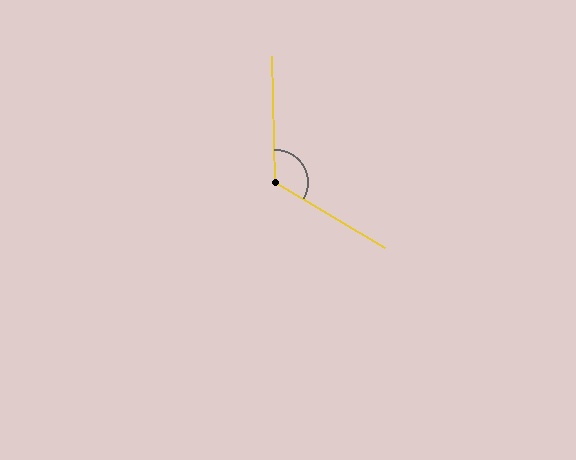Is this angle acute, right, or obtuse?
It is obtuse.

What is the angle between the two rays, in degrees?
Approximately 122 degrees.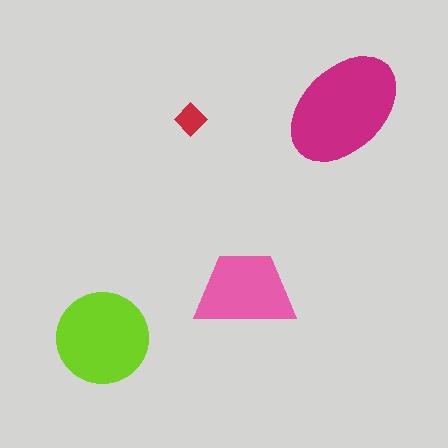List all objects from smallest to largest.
The red diamond, the pink trapezoid, the lime circle, the magenta ellipse.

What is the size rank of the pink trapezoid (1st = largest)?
3rd.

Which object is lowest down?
The lime circle is bottommost.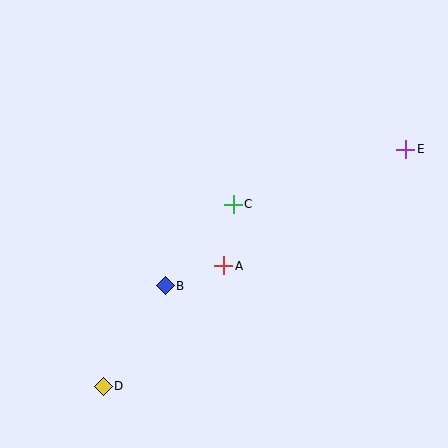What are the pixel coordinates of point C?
Point C is at (233, 204).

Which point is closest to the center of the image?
Point C at (233, 204) is closest to the center.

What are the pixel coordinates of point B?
Point B is at (165, 286).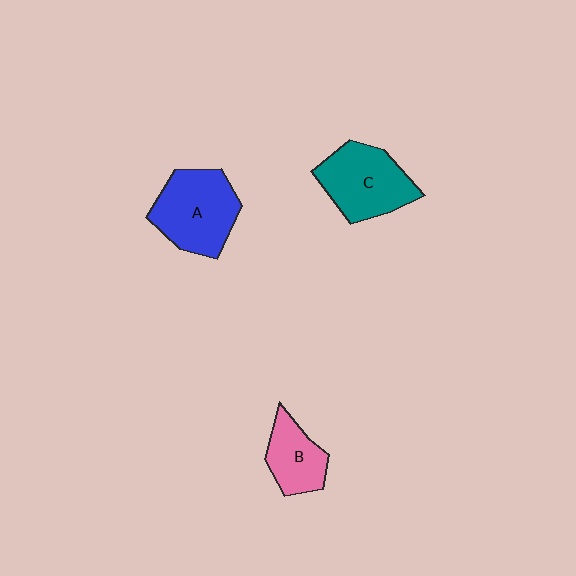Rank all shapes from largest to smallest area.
From largest to smallest: A (blue), C (teal), B (pink).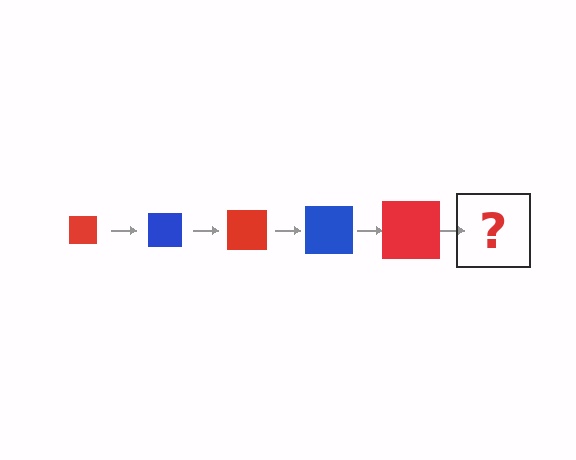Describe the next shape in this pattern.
It should be a blue square, larger than the previous one.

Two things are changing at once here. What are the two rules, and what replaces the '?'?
The two rules are that the square grows larger each step and the color cycles through red and blue. The '?' should be a blue square, larger than the previous one.